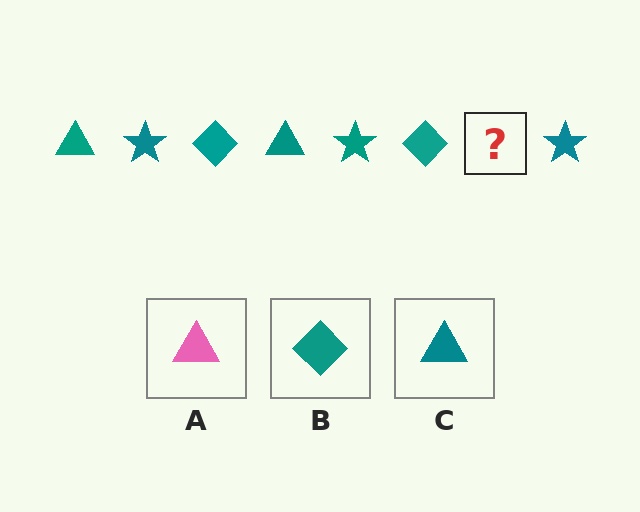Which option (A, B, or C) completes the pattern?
C.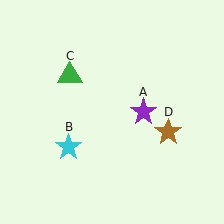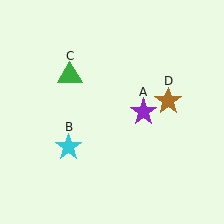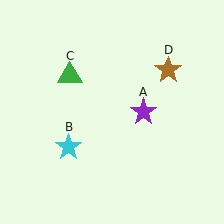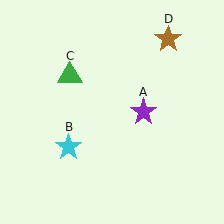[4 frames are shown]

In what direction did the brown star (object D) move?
The brown star (object D) moved up.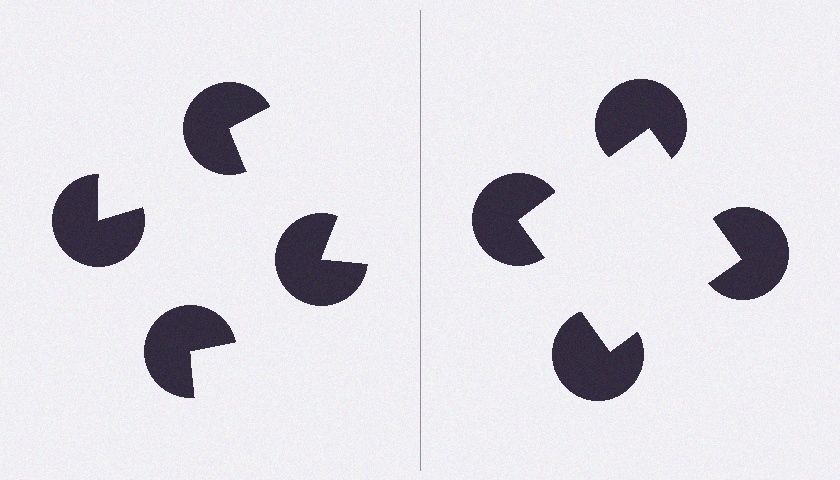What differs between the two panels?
The pac-man discs are positioned identically on both sides; only the wedge orientations differ. On the right they align to a square; on the left they are misaligned.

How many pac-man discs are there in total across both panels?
8 — 4 on each side.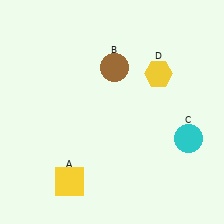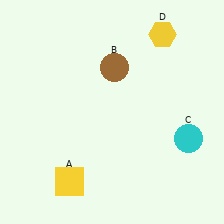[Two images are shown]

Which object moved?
The yellow hexagon (D) moved up.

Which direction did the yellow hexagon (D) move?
The yellow hexagon (D) moved up.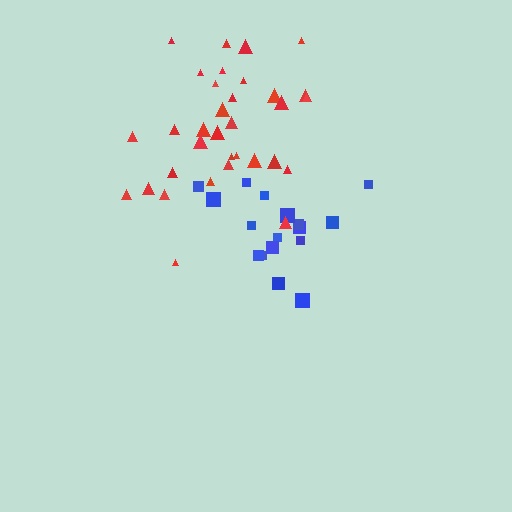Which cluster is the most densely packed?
Blue.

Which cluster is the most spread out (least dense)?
Red.